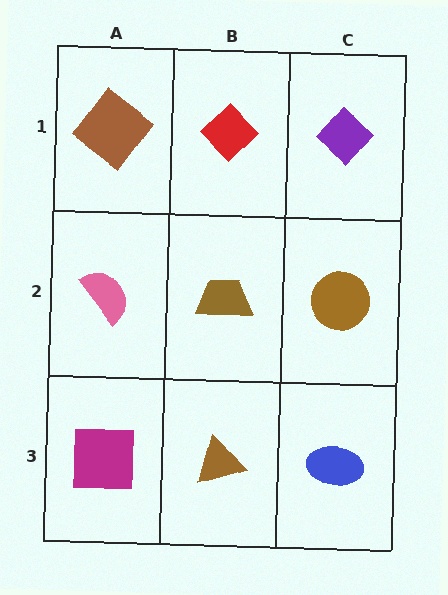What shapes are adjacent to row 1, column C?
A brown circle (row 2, column C), a red diamond (row 1, column B).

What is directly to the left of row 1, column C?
A red diamond.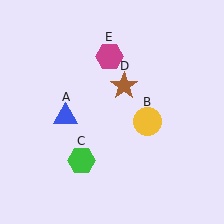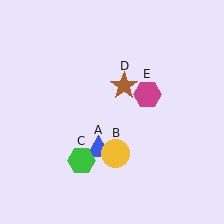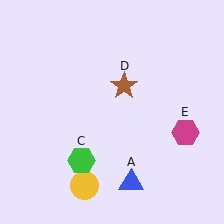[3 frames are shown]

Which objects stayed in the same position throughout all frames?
Green hexagon (object C) and brown star (object D) remained stationary.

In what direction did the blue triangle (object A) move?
The blue triangle (object A) moved down and to the right.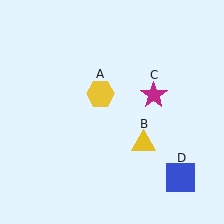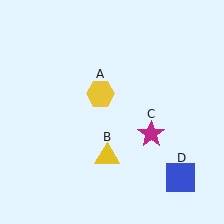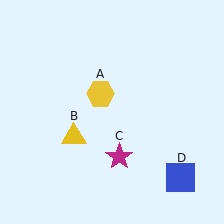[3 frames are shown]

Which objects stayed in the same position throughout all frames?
Yellow hexagon (object A) and blue square (object D) remained stationary.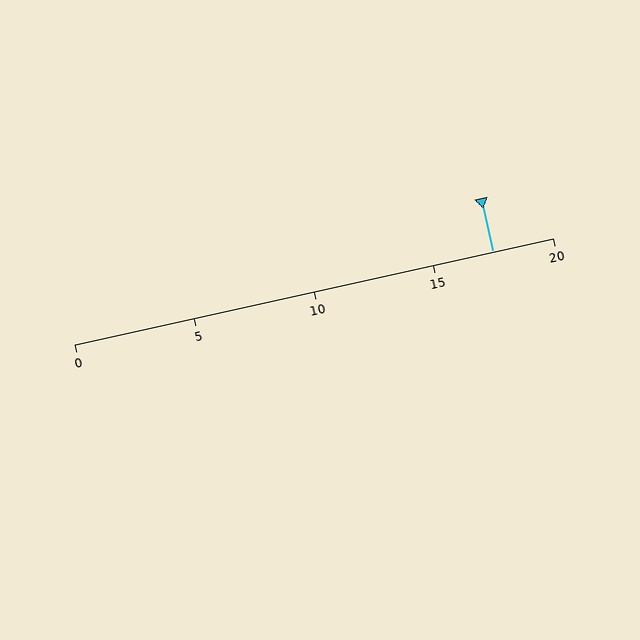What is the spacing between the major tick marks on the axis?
The major ticks are spaced 5 apart.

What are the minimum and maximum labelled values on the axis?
The axis runs from 0 to 20.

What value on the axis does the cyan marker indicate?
The marker indicates approximately 17.5.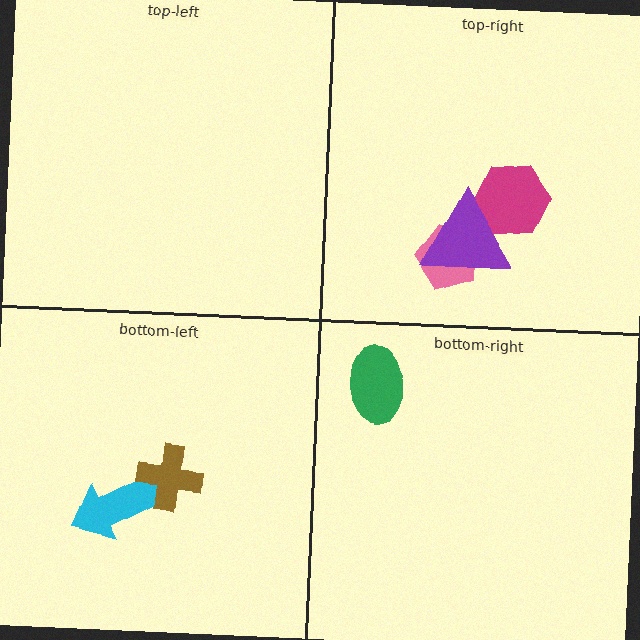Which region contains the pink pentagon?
The top-right region.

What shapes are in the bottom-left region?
The cyan arrow, the brown cross.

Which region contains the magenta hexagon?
The top-right region.